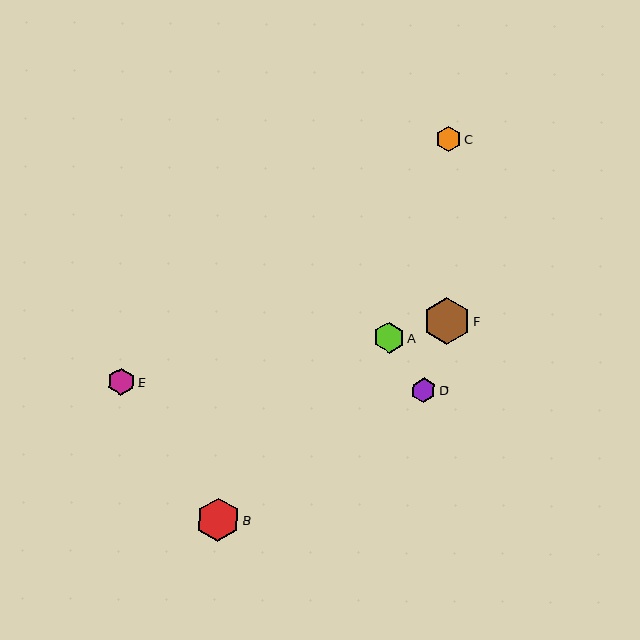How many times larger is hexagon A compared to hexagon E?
Hexagon A is approximately 1.1 times the size of hexagon E.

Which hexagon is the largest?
Hexagon F is the largest with a size of approximately 47 pixels.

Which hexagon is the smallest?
Hexagon D is the smallest with a size of approximately 25 pixels.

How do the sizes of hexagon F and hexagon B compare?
Hexagon F and hexagon B are approximately the same size.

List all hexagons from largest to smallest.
From largest to smallest: F, B, A, E, C, D.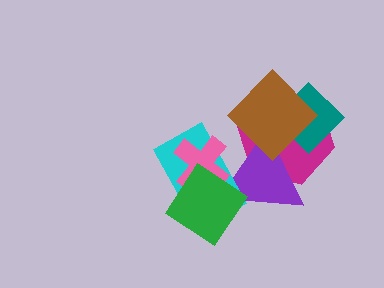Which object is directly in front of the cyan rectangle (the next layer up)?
The pink cross is directly in front of the cyan rectangle.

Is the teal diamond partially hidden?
Yes, it is partially covered by another shape.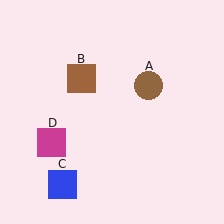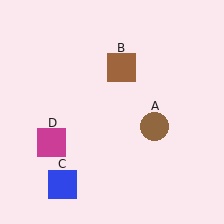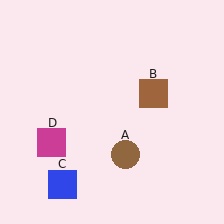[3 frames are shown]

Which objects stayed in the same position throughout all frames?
Blue square (object C) and magenta square (object D) remained stationary.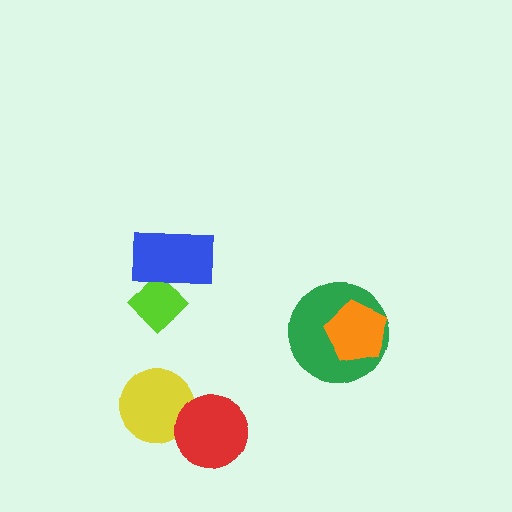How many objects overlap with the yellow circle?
1 object overlaps with the yellow circle.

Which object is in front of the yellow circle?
The red circle is in front of the yellow circle.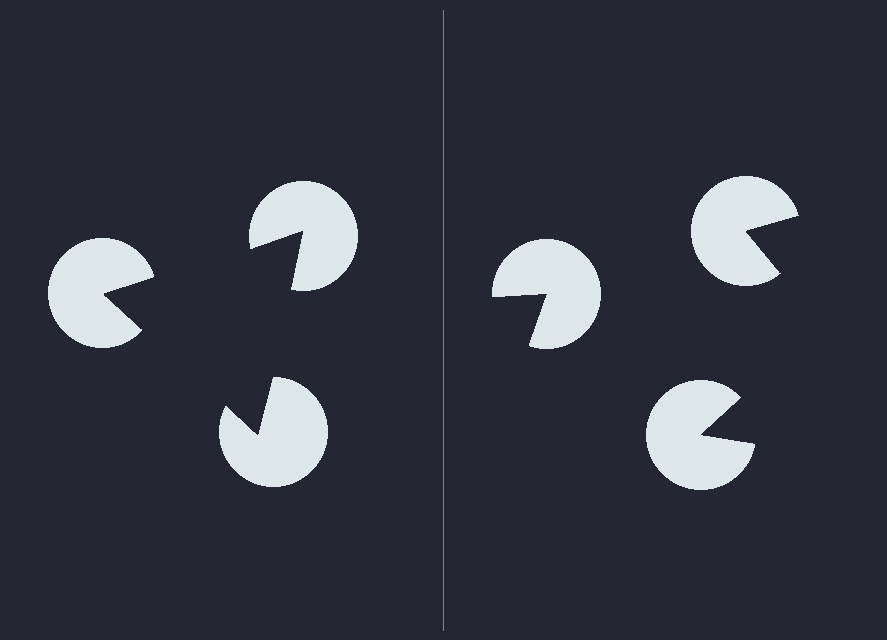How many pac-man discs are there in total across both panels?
6 — 3 on each side.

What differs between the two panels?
The pac-man discs are positioned identically on both sides; only the wedge orientations differ. On the left they align to a triangle; on the right they are misaligned.